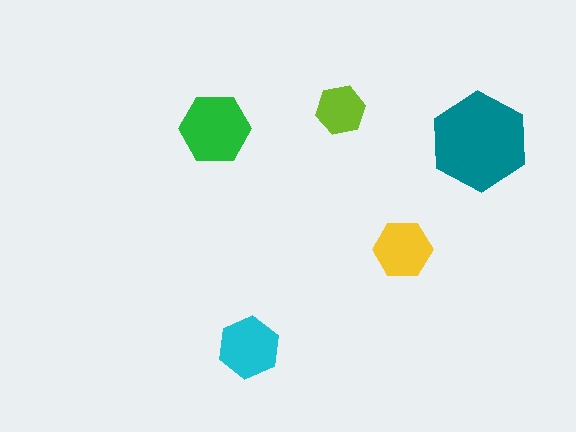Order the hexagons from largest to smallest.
the teal one, the green one, the cyan one, the yellow one, the lime one.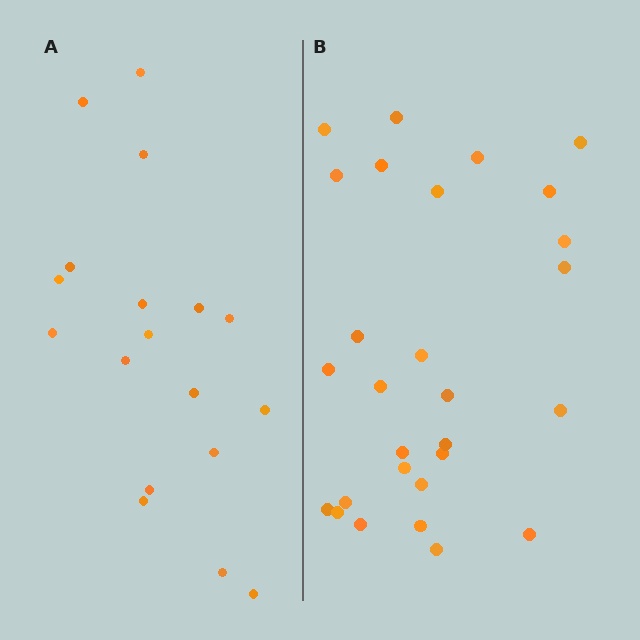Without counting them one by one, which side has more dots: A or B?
Region B (the right region) has more dots.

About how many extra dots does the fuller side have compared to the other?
Region B has roughly 10 or so more dots than region A.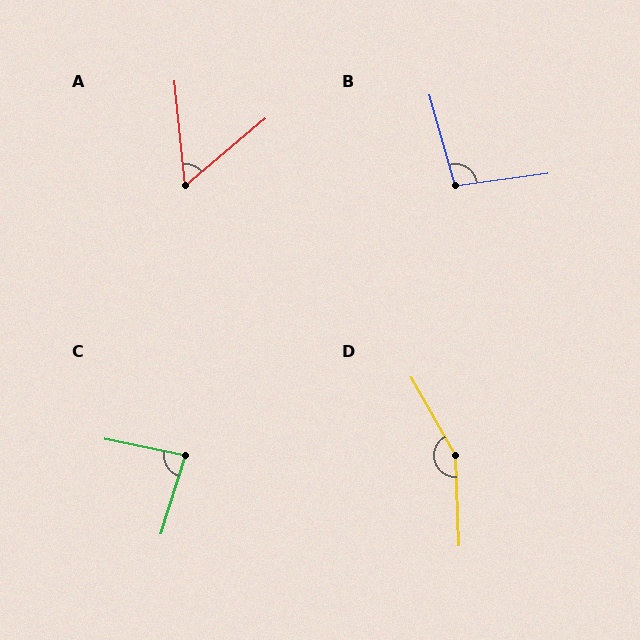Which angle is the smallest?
A, at approximately 56 degrees.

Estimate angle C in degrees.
Approximately 84 degrees.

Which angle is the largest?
D, at approximately 153 degrees.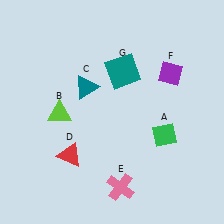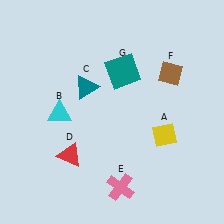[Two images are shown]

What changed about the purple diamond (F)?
In Image 1, F is purple. In Image 2, it changed to brown.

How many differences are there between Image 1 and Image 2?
There are 3 differences between the two images.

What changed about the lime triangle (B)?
In Image 1, B is lime. In Image 2, it changed to cyan.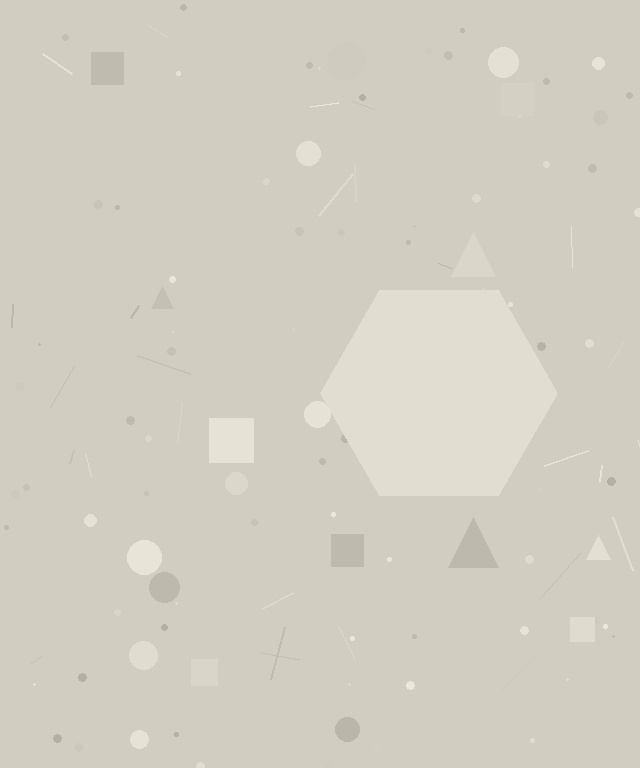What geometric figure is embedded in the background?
A hexagon is embedded in the background.